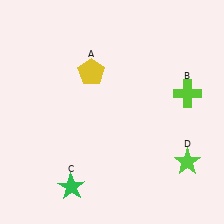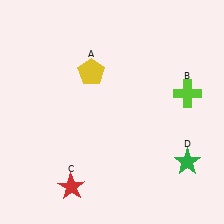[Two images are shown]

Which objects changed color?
C changed from green to red. D changed from lime to green.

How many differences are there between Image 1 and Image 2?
There are 2 differences between the two images.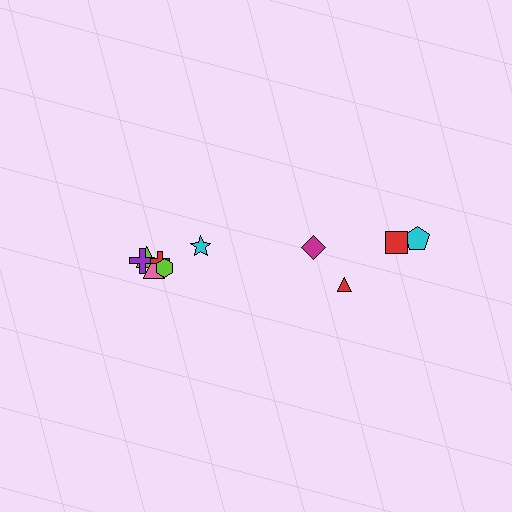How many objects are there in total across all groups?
There are 10 objects.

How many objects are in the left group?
There are 6 objects.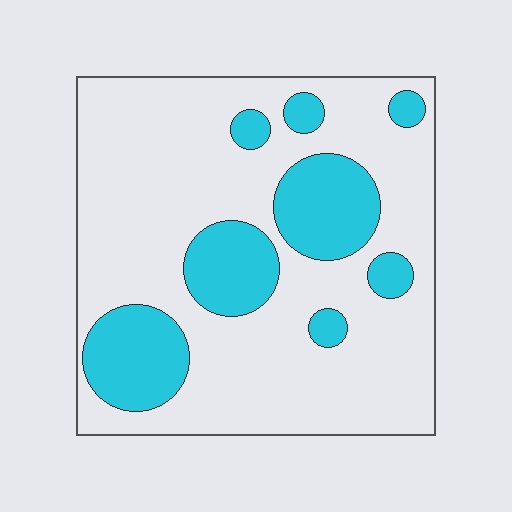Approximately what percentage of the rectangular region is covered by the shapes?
Approximately 25%.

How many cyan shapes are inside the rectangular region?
8.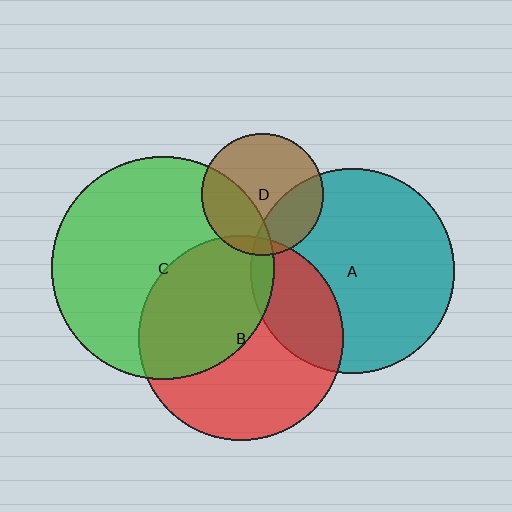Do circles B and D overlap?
Yes.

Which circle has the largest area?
Circle C (green).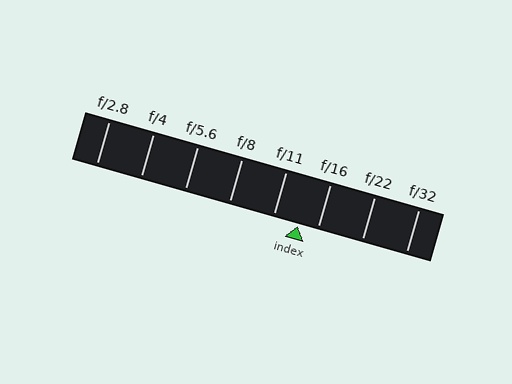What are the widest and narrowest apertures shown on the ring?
The widest aperture shown is f/2.8 and the narrowest is f/32.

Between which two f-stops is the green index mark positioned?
The index mark is between f/11 and f/16.